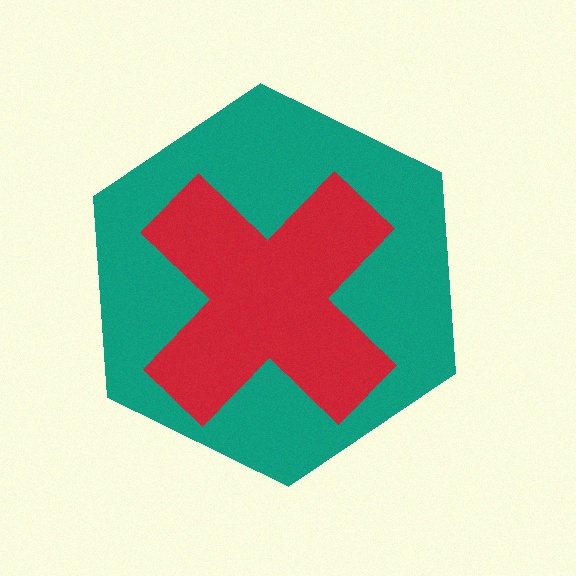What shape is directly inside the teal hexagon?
The red cross.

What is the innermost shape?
The red cross.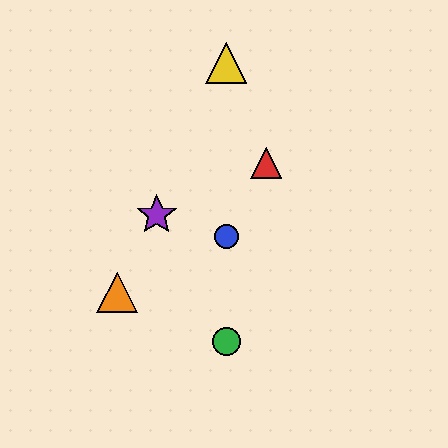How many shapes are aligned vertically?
3 shapes (the blue circle, the green circle, the yellow triangle) are aligned vertically.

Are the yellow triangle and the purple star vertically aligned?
No, the yellow triangle is at x≈226 and the purple star is at x≈157.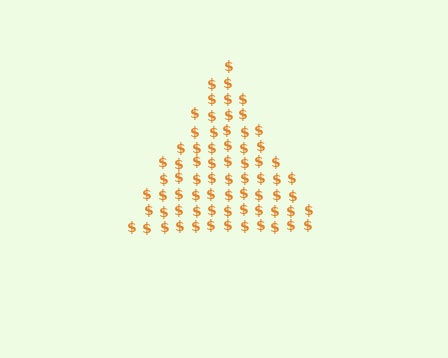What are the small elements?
The small elements are dollar signs.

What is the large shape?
The large shape is a triangle.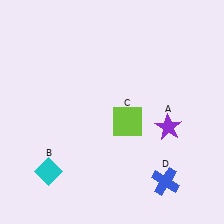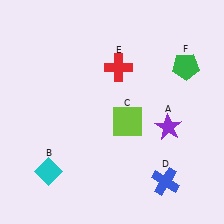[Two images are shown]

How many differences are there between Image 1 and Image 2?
There are 2 differences between the two images.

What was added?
A red cross (E), a green pentagon (F) were added in Image 2.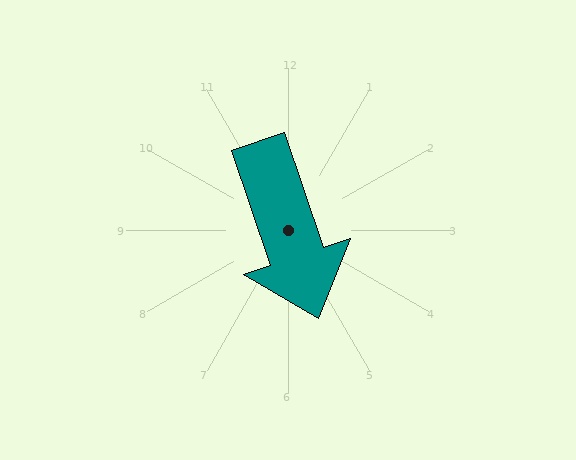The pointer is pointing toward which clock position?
Roughly 5 o'clock.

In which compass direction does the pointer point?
South.